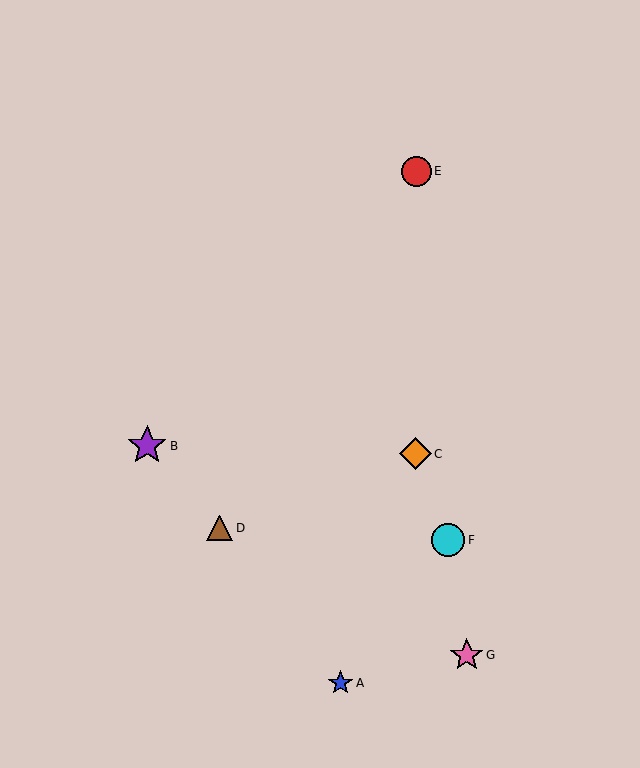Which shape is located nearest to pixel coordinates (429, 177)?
The red circle (labeled E) at (416, 171) is nearest to that location.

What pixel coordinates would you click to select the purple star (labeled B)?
Click at (147, 446) to select the purple star B.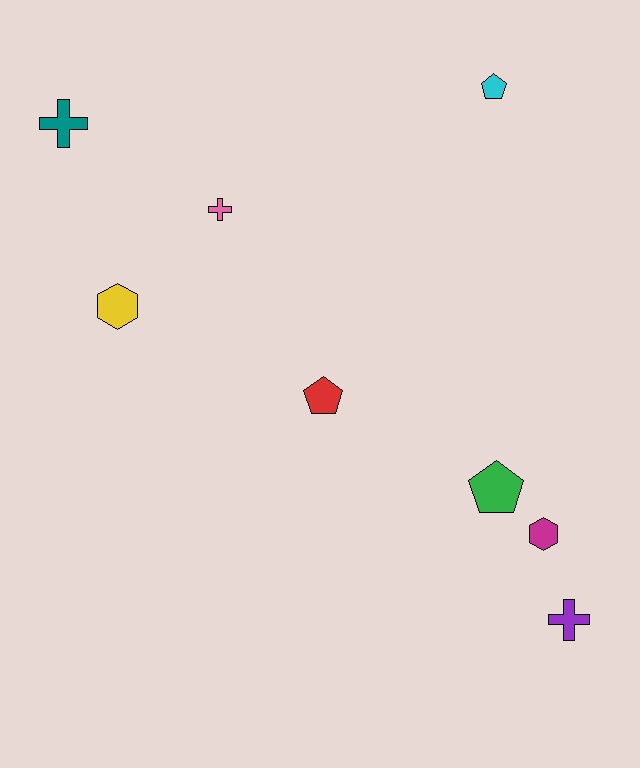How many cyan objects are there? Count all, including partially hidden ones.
There is 1 cyan object.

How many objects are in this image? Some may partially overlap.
There are 8 objects.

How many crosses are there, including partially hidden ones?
There are 3 crosses.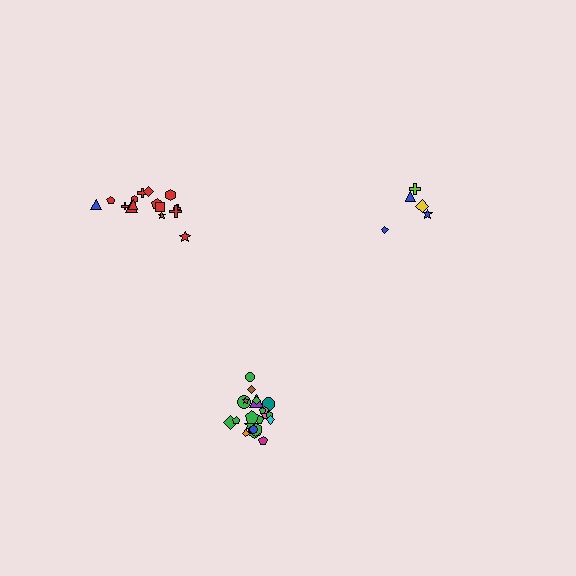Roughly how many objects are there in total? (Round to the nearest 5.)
Roughly 40 objects in total.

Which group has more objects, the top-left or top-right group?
The top-left group.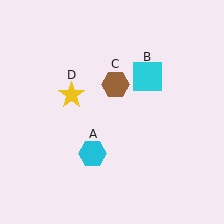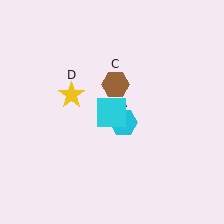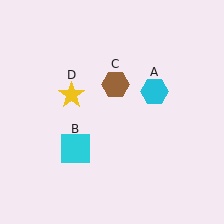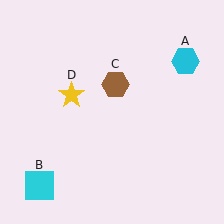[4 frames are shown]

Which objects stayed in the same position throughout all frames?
Brown hexagon (object C) and yellow star (object D) remained stationary.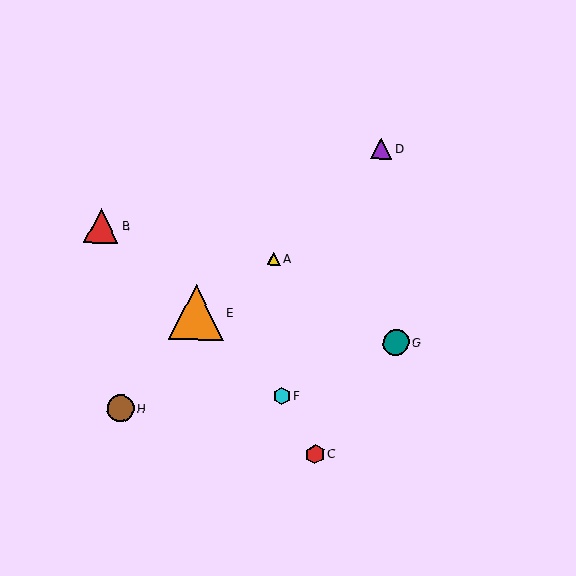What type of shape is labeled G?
Shape G is a teal circle.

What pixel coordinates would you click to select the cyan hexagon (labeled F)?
Click at (282, 396) to select the cyan hexagon F.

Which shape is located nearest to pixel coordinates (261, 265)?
The yellow triangle (labeled A) at (274, 259) is nearest to that location.